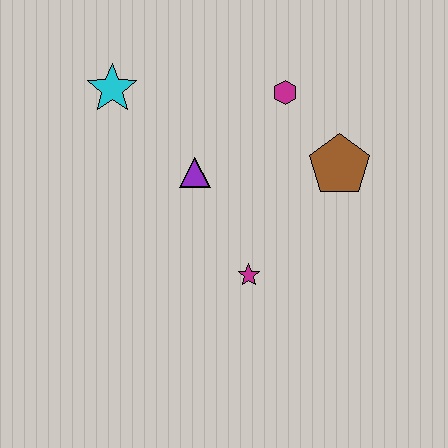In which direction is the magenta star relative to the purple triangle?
The magenta star is below the purple triangle.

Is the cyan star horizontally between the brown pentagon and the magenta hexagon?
No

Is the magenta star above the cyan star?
No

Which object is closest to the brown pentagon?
The magenta hexagon is closest to the brown pentagon.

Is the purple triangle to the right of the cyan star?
Yes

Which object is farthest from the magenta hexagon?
The magenta star is farthest from the magenta hexagon.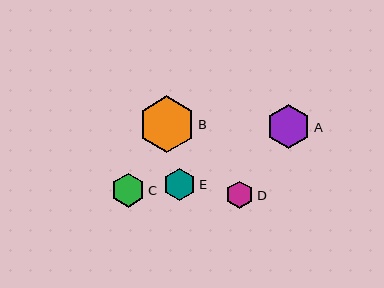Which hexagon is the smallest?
Hexagon D is the smallest with a size of approximately 28 pixels.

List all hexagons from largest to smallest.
From largest to smallest: B, A, C, E, D.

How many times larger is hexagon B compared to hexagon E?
Hexagon B is approximately 1.8 times the size of hexagon E.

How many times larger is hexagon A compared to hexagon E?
Hexagon A is approximately 1.4 times the size of hexagon E.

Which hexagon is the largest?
Hexagon B is the largest with a size of approximately 57 pixels.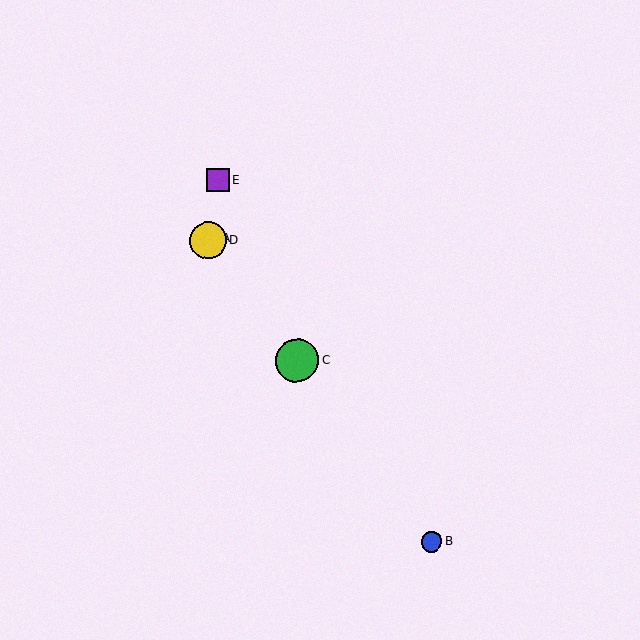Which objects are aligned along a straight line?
Objects A, B, C, D are aligned along a straight line.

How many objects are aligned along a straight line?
4 objects (A, B, C, D) are aligned along a straight line.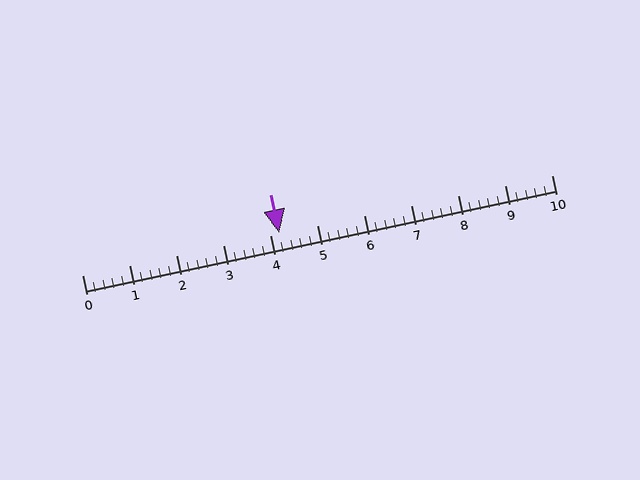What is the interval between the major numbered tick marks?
The major tick marks are spaced 1 units apart.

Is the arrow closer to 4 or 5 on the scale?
The arrow is closer to 4.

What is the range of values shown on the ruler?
The ruler shows values from 0 to 10.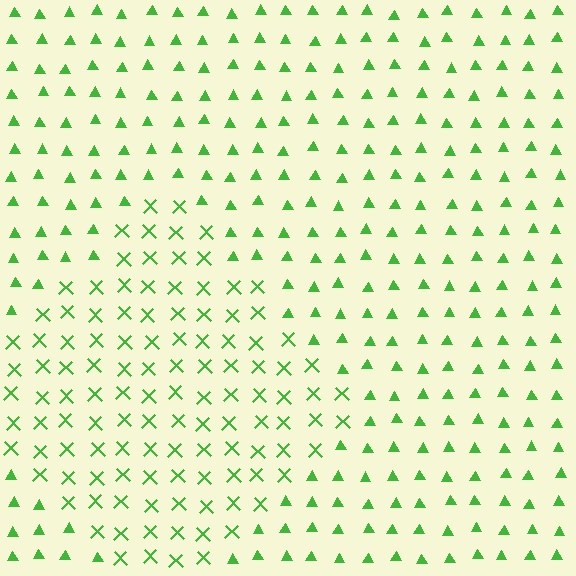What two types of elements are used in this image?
The image uses X marks inside the diamond region and triangles outside it.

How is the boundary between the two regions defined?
The boundary is defined by a change in element shape: X marks inside vs. triangles outside. All elements share the same color and spacing.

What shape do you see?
I see a diamond.